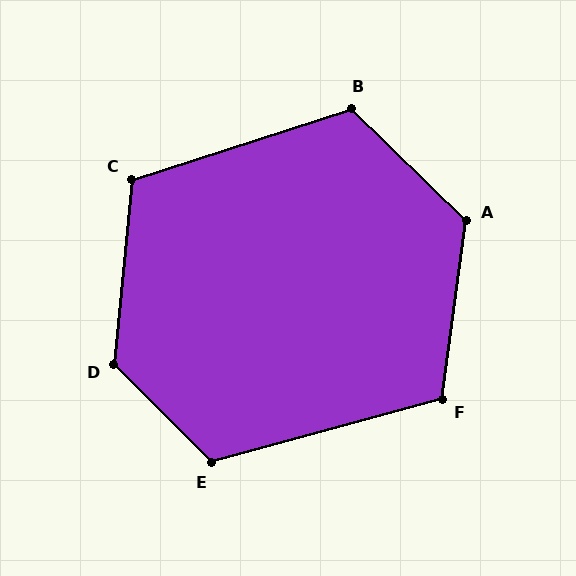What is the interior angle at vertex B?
Approximately 118 degrees (obtuse).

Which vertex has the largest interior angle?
D, at approximately 130 degrees.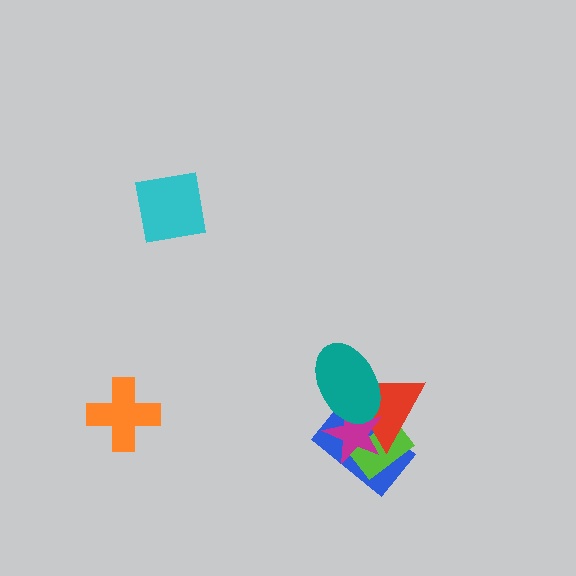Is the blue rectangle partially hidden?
Yes, it is partially covered by another shape.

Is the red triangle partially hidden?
Yes, it is partially covered by another shape.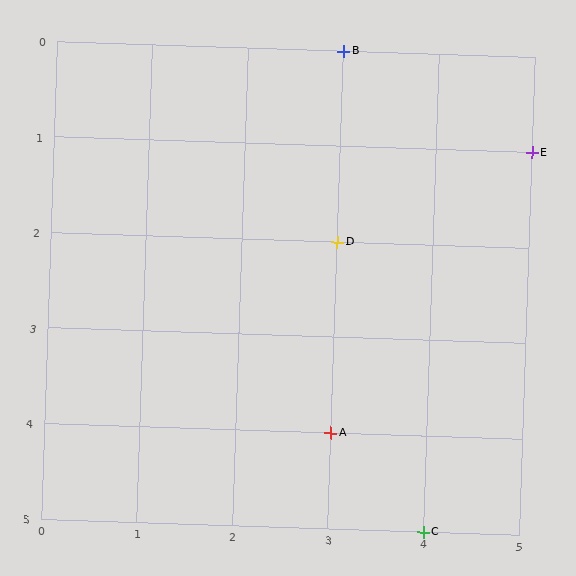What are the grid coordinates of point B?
Point B is at grid coordinates (3, 0).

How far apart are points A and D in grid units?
Points A and D are 2 rows apart.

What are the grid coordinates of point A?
Point A is at grid coordinates (3, 4).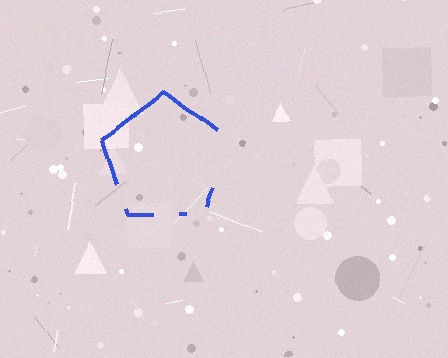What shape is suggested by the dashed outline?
The dashed outline suggests a pentagon.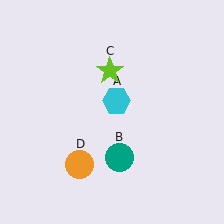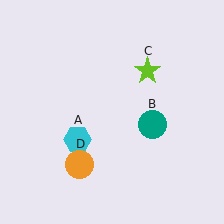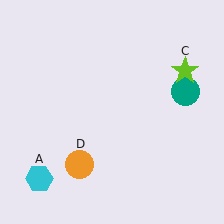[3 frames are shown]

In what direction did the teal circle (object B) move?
The teal circle (object B) moved up and to the right.